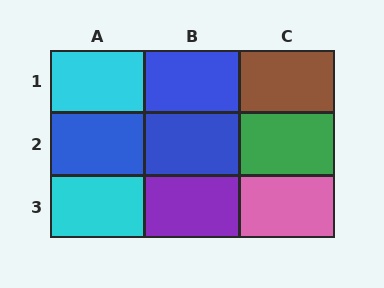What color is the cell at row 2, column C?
Green.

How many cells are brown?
1 cell is brown.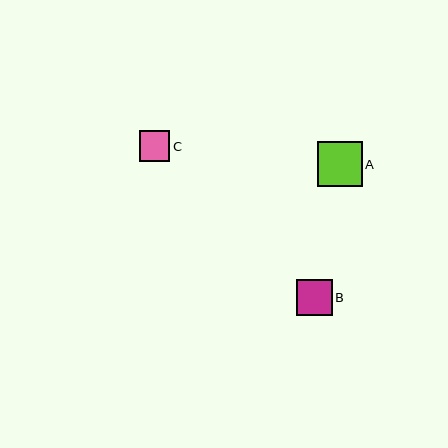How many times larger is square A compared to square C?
Square A is approximately 1.5 times the size of square C.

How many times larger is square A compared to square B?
Square A is approximately 1.3 times the size of square B.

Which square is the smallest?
Square C is the smallest with a size of approximately 31 pixels.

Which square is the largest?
Square A is the largest with a size of approximately 45 pixels.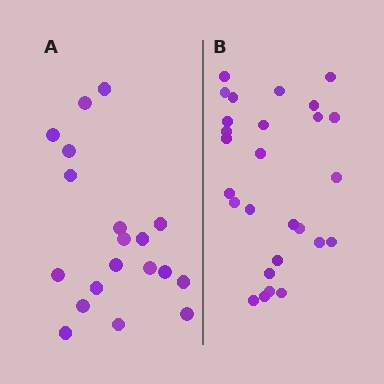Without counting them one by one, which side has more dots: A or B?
Region B (the right region) has more dots.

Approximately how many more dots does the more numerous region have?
Region B has roughly 8 or so more dots than region A.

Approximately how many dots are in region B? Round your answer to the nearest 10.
About 30 dots. (The exact count is 27, which rounds to 30.)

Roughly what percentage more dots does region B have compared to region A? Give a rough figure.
About 40% more.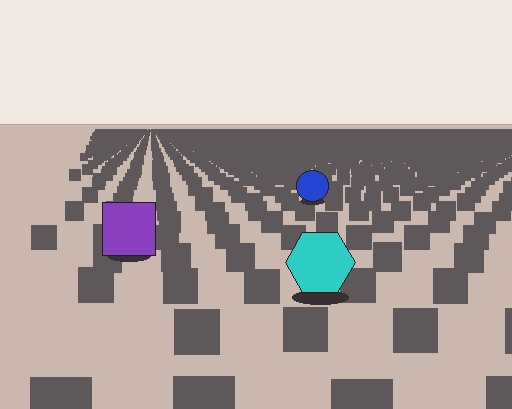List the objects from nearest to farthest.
From nearest to farthest: the cyan hexagon, the purple square, the blue circle.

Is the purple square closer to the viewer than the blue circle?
Yes. The purple square is closer — you can tell from the texture gradient: the ground texture is coarser near it.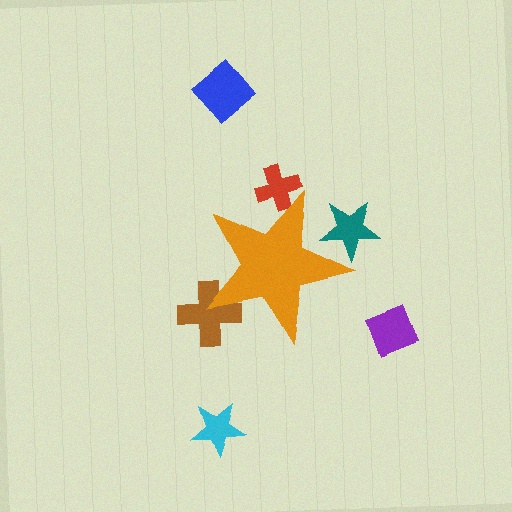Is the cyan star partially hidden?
No, the cyan star is fully visible.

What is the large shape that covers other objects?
An orange star.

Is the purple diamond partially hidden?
No, the purple diamond is fully visible.